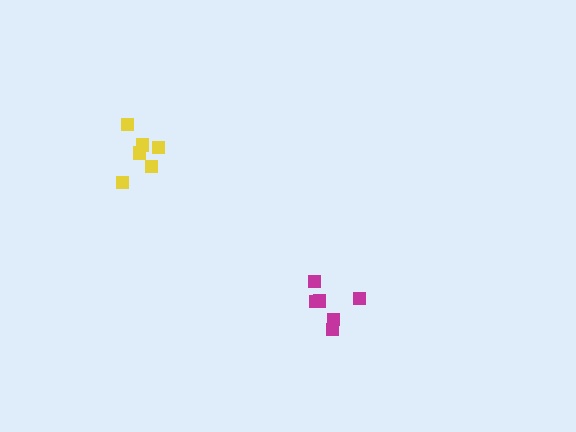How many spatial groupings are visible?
There are 2 spatial groupings.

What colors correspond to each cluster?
The clusters are colored: yellow, magenta.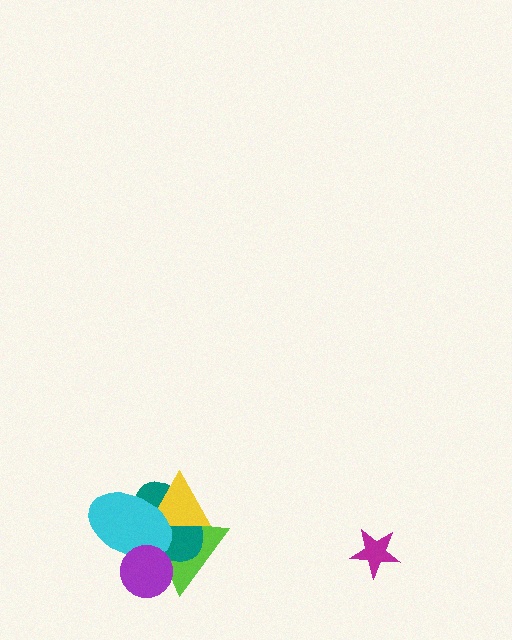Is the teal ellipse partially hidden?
Yes, it is partially covered by another shape.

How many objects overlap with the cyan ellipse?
4 objects overlap with the cyan ellipse.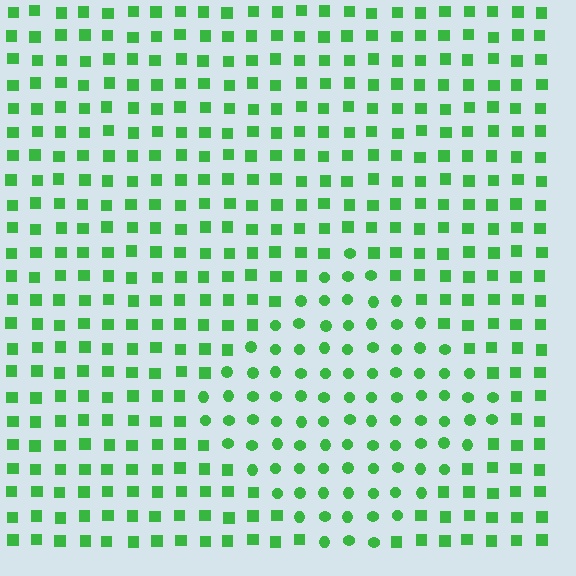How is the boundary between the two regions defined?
The boundary is defined by a change in element shape: circles inside vs. squares outside. All elements share the same color and spacing.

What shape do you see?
I see a diamond.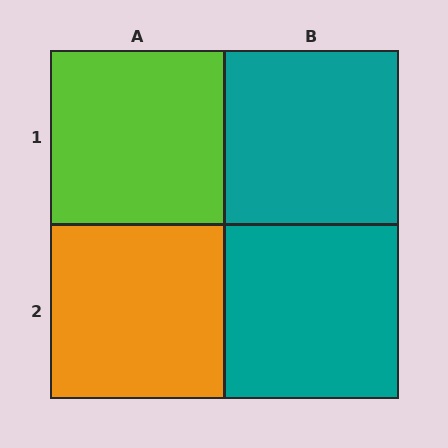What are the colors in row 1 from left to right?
Lime, teal.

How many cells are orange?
1 cell is orange.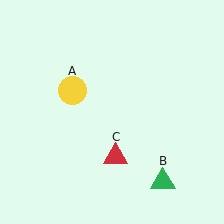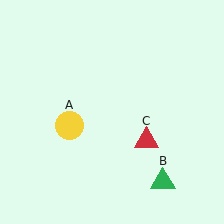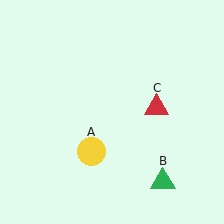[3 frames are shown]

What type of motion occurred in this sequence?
The yellow circle (object A), red triangle (object C) rotated counterclockwise around the center of the scene.